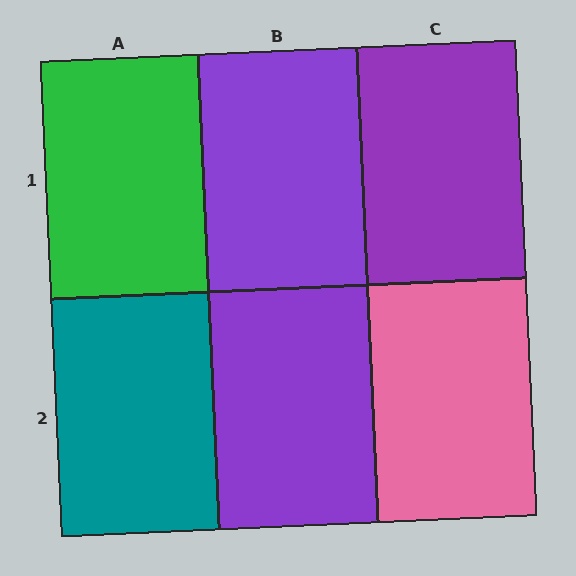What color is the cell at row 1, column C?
Purple.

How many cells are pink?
1 cell is pink.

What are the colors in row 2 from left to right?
Teal, purple, pink.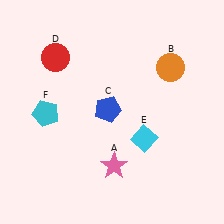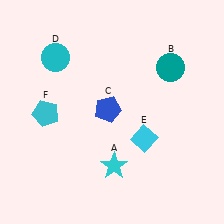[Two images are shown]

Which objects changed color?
A changed from pink to cyan. B changed from orange to teal. D changed from red to cyan.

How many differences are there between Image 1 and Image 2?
There are 3 differences between the two images.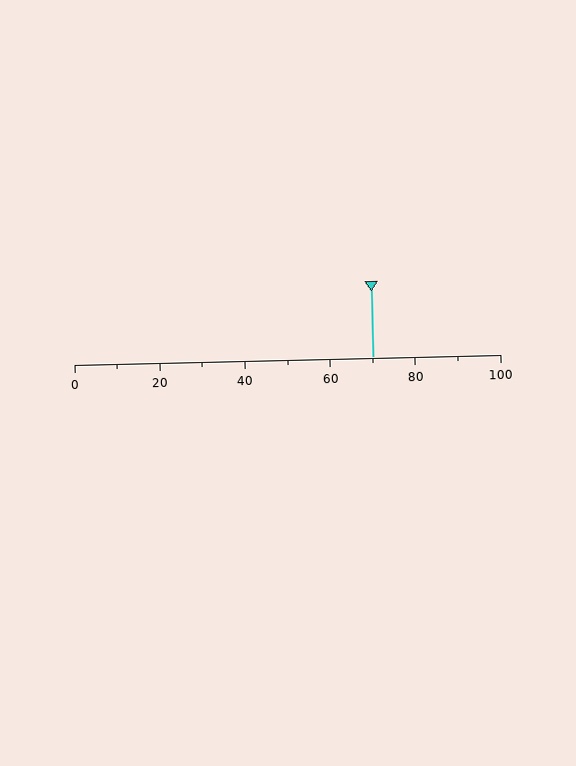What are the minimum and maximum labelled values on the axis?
The axis runs from 0 to 100.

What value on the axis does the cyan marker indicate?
The marker indicates approximately 70.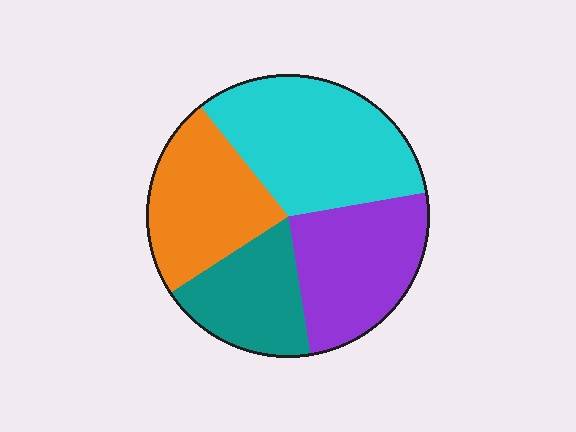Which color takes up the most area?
Cyan, at roughly 35%.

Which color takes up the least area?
Teal, at roughly 20%.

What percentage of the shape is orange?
Orange takes up about one quarter (1/4) of the shape.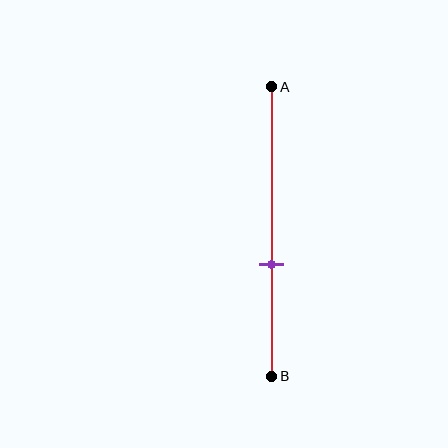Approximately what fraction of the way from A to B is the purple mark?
The purple mark is approximately 60% of the way from A to B.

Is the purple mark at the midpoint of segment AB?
No, the mark is at about 60% from A, not at the 50% midpoint.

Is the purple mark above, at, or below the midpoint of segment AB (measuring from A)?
The purple mark is below the midpoint of segment AB.